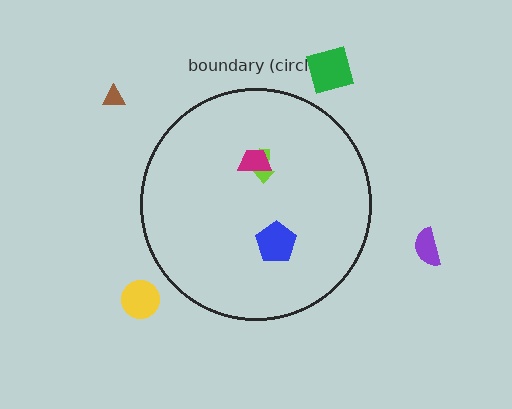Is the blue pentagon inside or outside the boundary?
Inside.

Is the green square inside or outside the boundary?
Outside.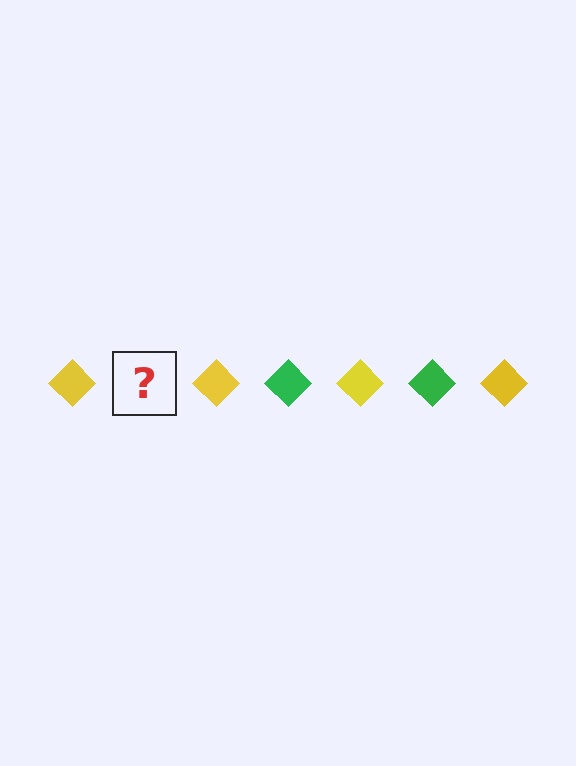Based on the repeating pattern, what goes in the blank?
The blank should be a green diamond.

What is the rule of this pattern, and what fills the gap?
The rule is that the pattern cycles through yellow, green diamonds. The gap should be filled with a green diamond.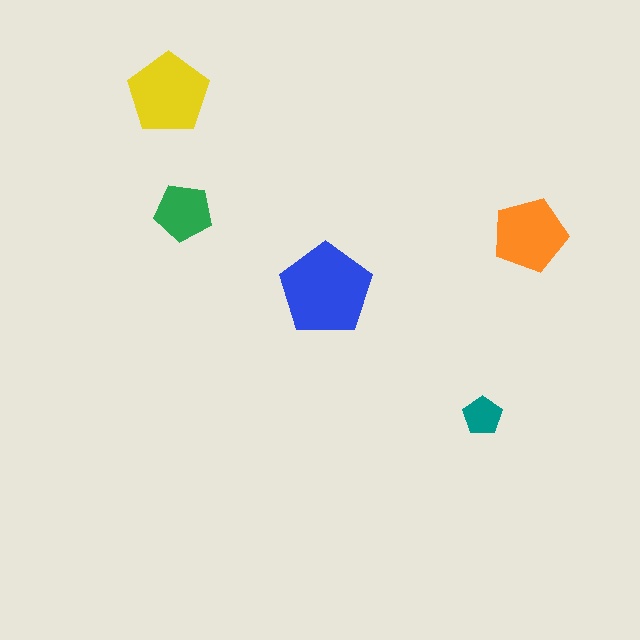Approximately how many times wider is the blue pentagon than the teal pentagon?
About 2.5 times wider.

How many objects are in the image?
There are 5 objects in the image.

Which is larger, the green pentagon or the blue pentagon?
The blue one.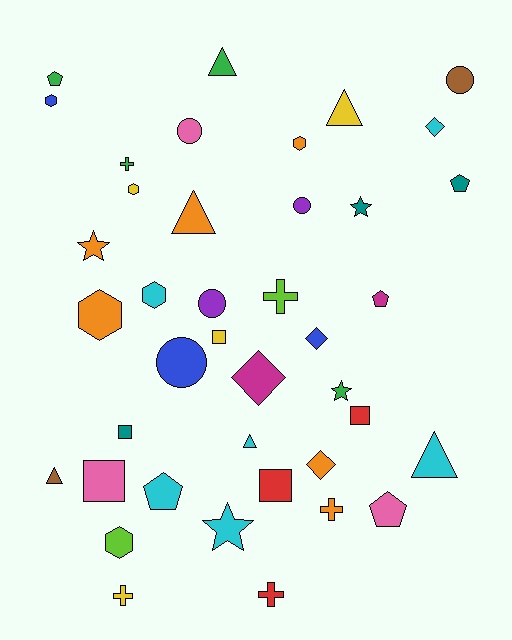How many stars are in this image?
There are 4 stars.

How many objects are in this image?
There are 40 objects.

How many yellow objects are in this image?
There are 4 yellow objects.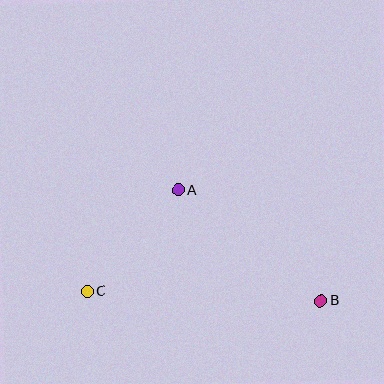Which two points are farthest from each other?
Points B and C are farthest from each other.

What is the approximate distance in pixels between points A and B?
The distance between A and B is approximately 180 pixels.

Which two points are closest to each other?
Points A and C are closest to each other.